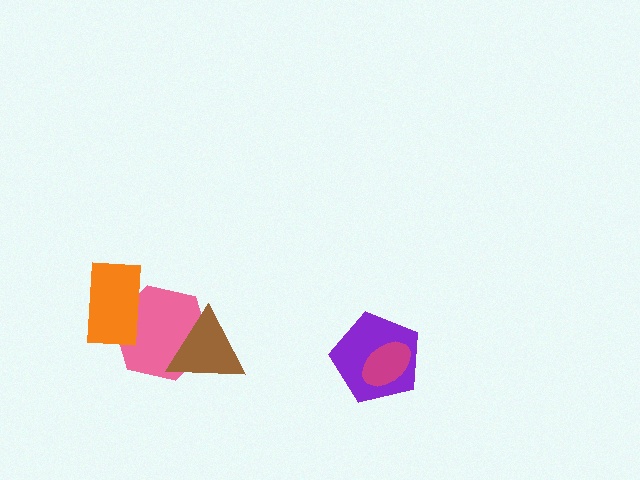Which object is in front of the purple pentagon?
The magenta ellipse is in front of the purple pentagon.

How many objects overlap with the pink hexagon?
2 objects overlap with the pink hexagon.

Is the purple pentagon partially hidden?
Yes, it is partially covered by another shape.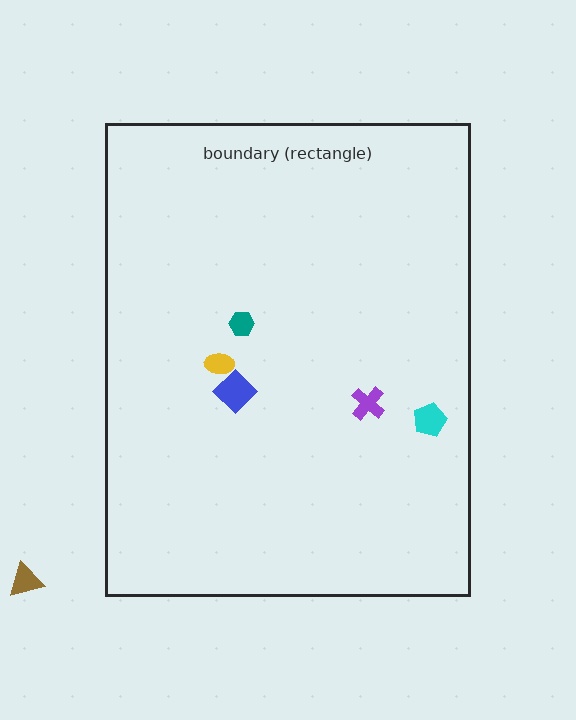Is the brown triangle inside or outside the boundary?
Outside.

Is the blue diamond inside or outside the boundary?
Inside.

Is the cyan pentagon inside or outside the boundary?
Inside.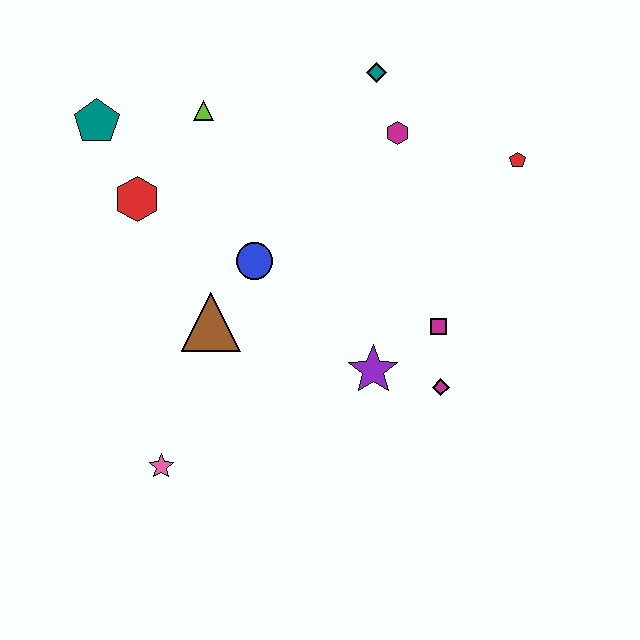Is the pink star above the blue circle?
No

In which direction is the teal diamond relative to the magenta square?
The teal diamond is above the magenta square.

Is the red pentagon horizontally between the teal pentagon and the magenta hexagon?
No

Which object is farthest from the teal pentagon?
The magenta diamond is farthest from the teal pentagon.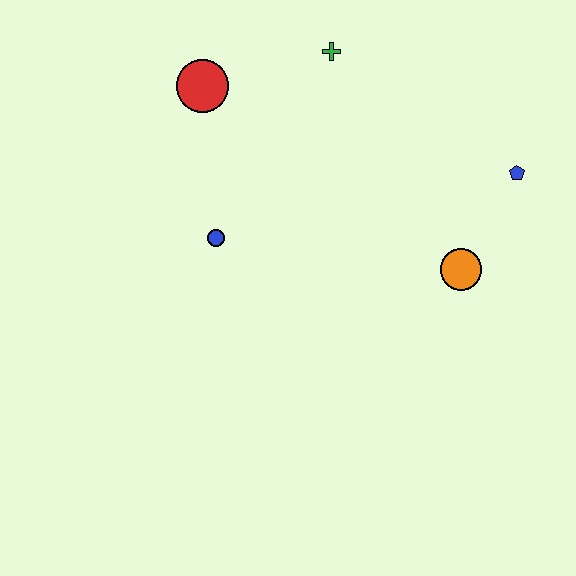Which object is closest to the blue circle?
The red circle is closest to the blue circle.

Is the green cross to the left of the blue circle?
No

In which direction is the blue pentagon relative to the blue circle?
The blue pentagon is to the right of the blue circle.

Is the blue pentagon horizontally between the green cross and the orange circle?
No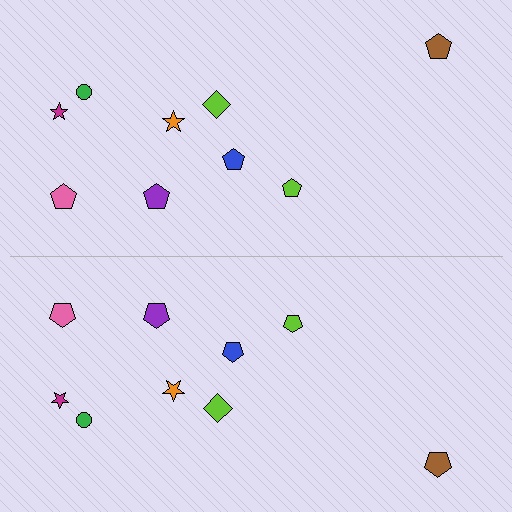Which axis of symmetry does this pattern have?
The pattern has a horizontal axis of symmetry running through the center of the image.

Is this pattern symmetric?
Yes, this pattern has bilateral (reflection) symmetry.